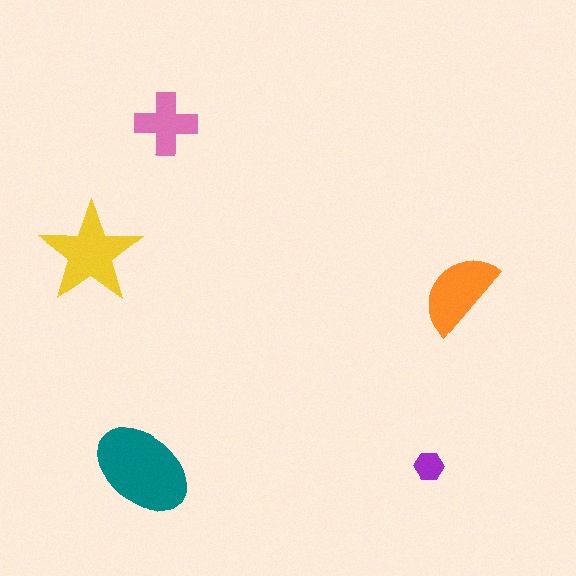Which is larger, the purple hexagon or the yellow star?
The yellow star.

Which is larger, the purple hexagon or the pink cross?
The pink cross.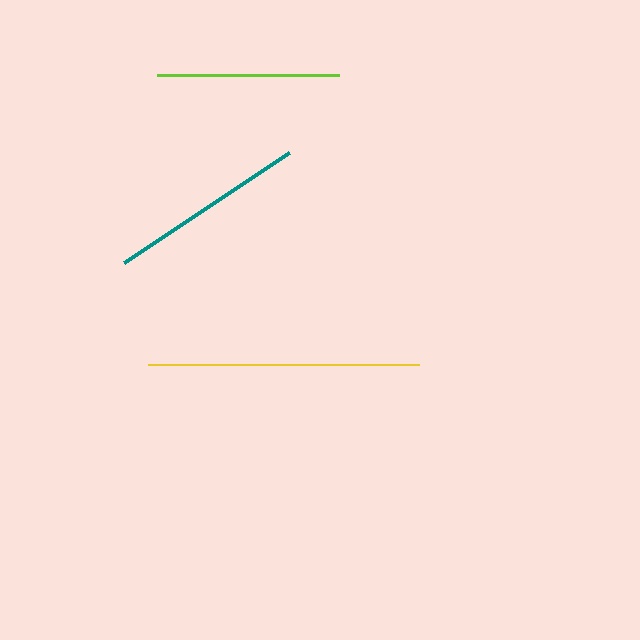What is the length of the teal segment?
The teal segment is approximately 198 pixels long.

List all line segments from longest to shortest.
From longest to shortest: yellow, teal, lime.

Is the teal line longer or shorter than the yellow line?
The yellow line is longer than the teal line.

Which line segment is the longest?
The yellow line is the longest at approximately 270 pixels.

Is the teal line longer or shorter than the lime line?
The teal line is longer than the lime line.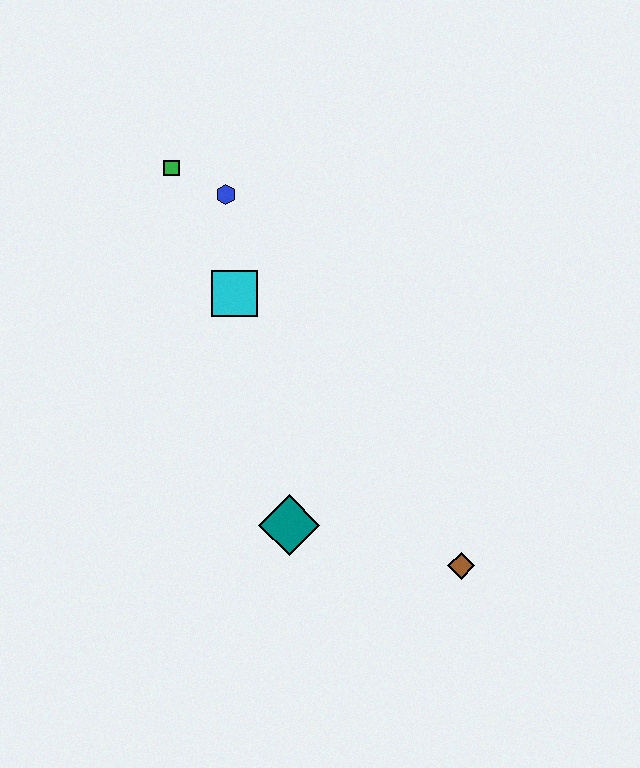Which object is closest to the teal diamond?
The brown diamond is closest to the teal diamond.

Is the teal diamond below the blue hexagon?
Yes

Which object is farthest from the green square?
The brown diamond is farthest from the green square.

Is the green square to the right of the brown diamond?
No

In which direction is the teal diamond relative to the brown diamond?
The teal diamond is to the left of the brown diamond.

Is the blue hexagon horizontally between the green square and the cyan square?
Yes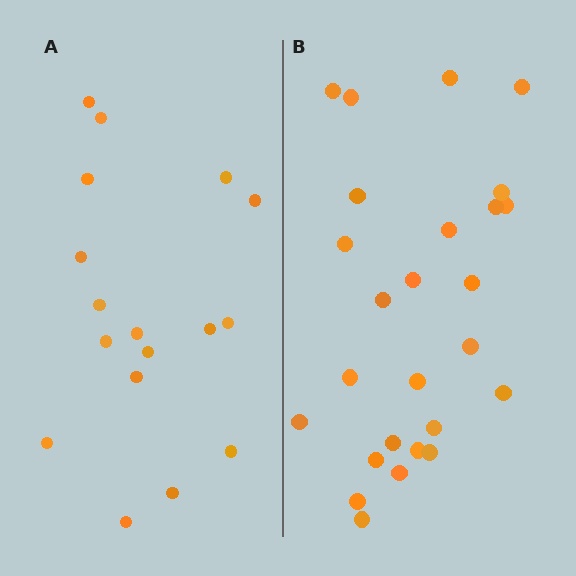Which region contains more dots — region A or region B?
Region B (the right region) has more dots.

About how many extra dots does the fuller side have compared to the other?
Region B has roughly 8 or so more dots than region A.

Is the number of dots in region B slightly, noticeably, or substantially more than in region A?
Region B has substantially more. The ratio is roughly 1.5 to 1.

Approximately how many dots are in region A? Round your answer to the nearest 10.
About 20 dots. (The exact count is 17, which rounds to 20.)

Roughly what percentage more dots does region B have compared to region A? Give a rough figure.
About 55% more.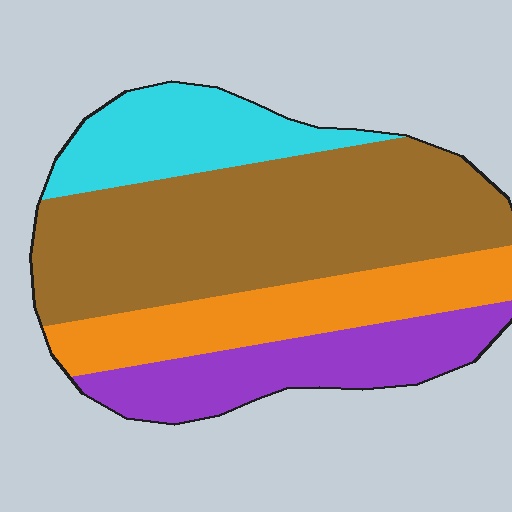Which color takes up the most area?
Brown, at roughly 45%.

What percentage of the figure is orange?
Orange covers around 20% of the figure.